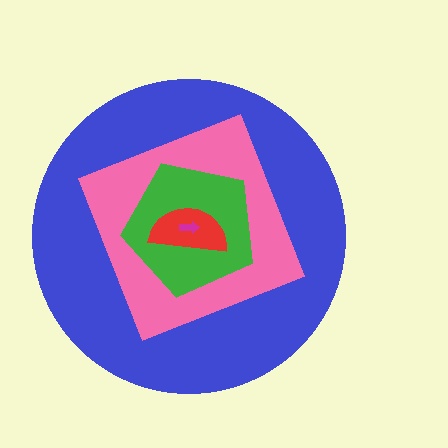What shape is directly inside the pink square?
The green pentagon.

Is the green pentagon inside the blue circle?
Yes.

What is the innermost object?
The magenta arrow.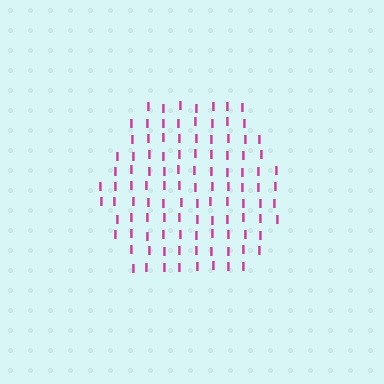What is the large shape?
The large shape is a hexagon.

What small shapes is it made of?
It is made of small letter I's.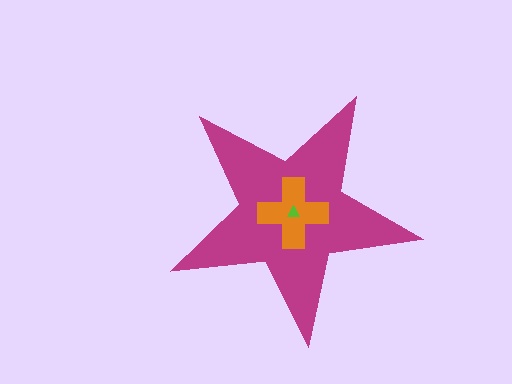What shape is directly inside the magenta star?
The orange cross.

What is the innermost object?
The lime triangle.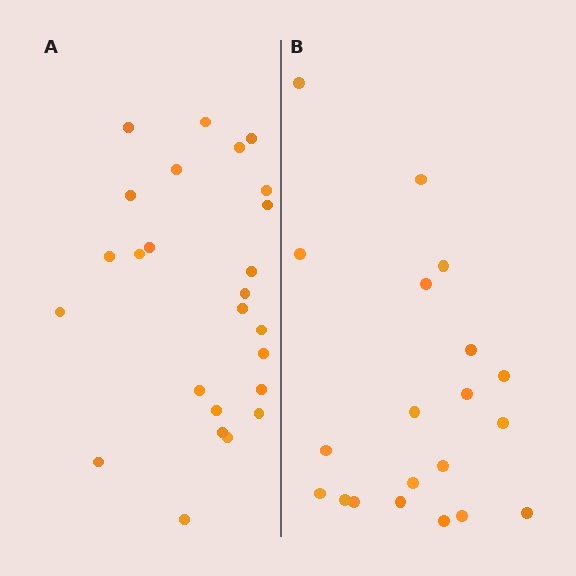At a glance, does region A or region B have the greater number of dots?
Region A (the left region) has more dots.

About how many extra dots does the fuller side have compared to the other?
Region A has about 5 more dots than region B.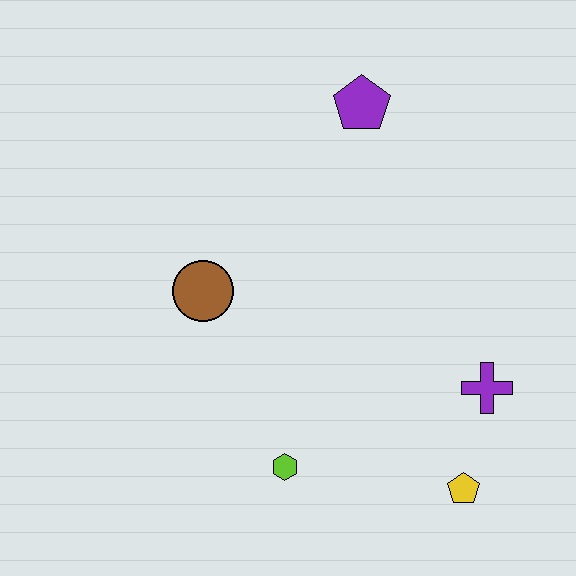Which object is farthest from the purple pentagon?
The yellow pentagon is farthest from the purple pentagon.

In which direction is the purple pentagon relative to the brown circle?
The purple pentagon is above the brown circle.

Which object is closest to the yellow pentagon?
The purple cross is closest to the yellow pentagon.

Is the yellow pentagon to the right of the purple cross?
No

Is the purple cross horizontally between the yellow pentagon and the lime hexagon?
No